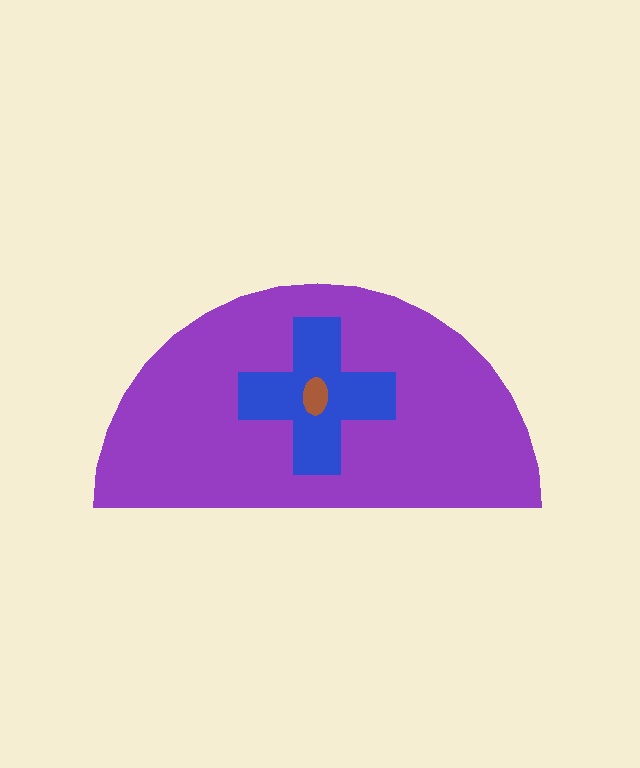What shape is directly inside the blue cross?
The brown ellipse.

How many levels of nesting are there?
3.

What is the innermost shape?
The brown ellipse.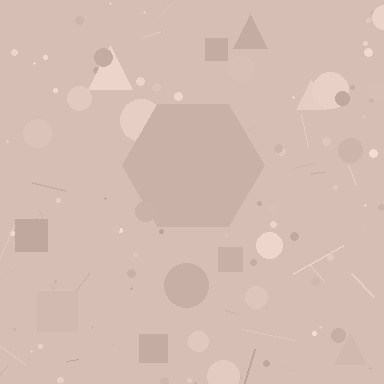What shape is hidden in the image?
A hexagon is hidden in the image.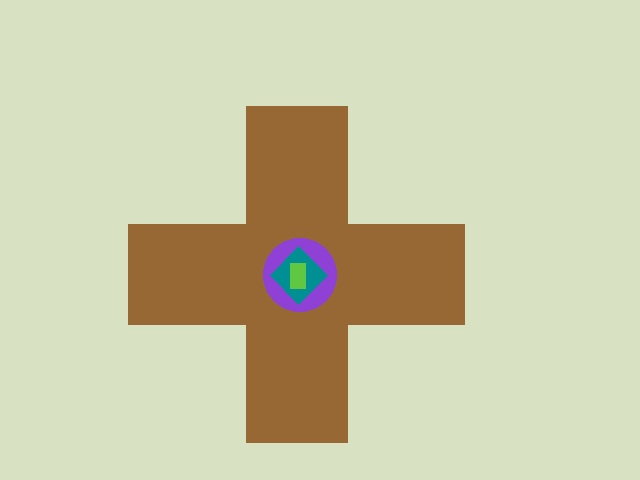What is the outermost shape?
The brown cross.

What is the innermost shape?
The lime rectangle.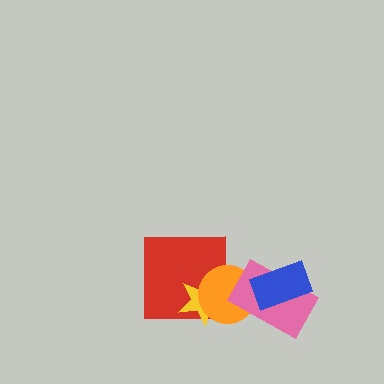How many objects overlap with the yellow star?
2 objects overlap with the yellow star.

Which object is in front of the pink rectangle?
The blue rectangle is in front of the pink rectangle.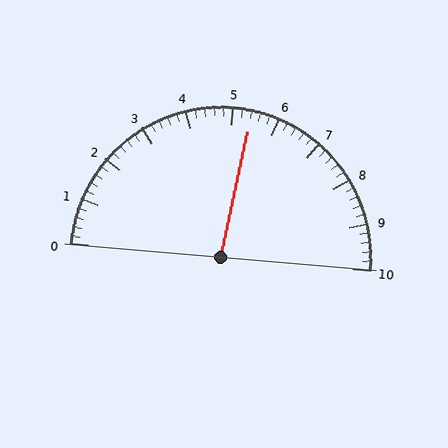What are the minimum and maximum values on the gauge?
The gauge ranges from 0 to 10.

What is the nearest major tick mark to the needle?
The nearest major tick mark is 5.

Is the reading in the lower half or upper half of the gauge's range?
The reading is in the upper half of the range (0 to 10).